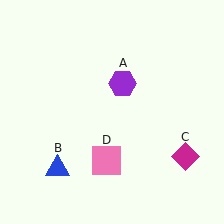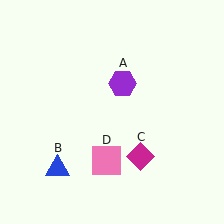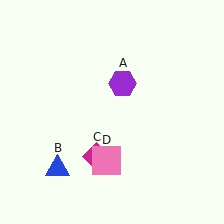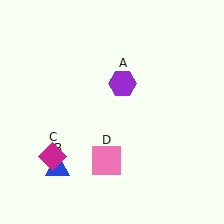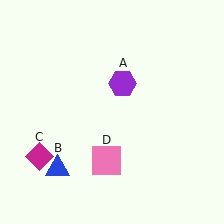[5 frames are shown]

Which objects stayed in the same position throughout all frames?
Purple hexagon (object A) and blue triangle (object B) and pink square (object D) remained stationary.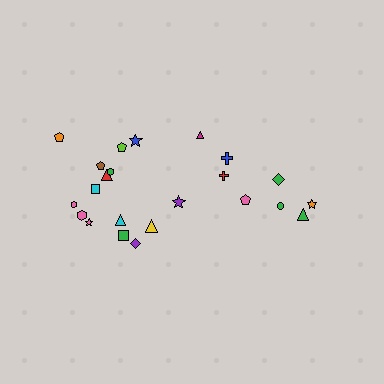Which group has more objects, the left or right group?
The left group.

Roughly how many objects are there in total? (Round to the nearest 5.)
Roughly 25 objects in total.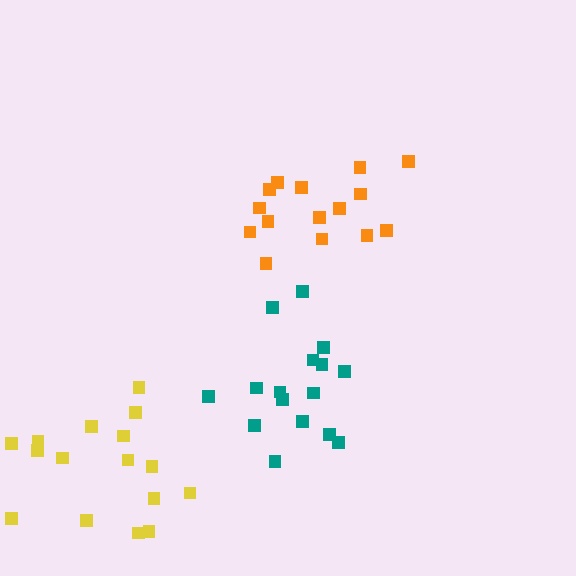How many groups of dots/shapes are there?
There are 3 groups.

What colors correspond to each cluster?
The clusters are colored: yellow, teal, orange.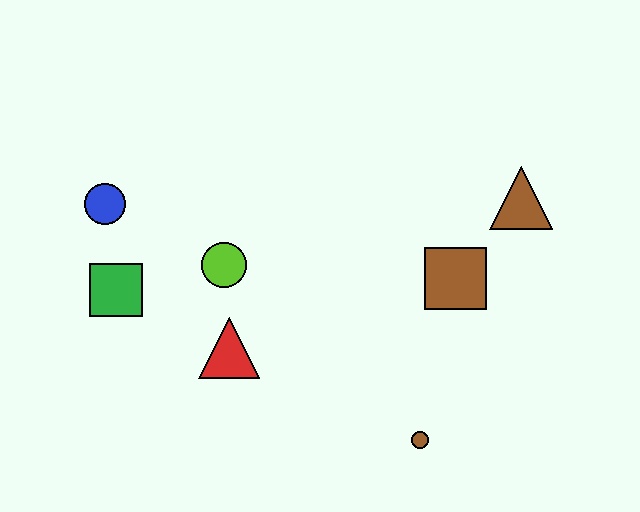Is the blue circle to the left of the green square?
Yes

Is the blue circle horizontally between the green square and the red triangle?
No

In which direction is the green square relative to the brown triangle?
The green square is to the left of the brown triangle.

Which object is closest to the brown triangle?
The brown square is closest to the brown triangle.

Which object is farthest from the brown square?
The blue circle is farthest from the brown square.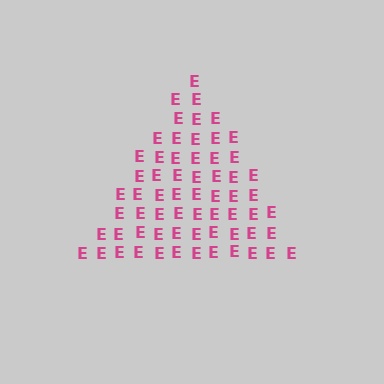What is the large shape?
The large shape is a triangle.